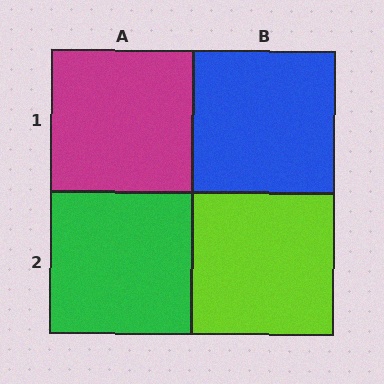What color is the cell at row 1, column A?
Magenta.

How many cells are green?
1 cell is green.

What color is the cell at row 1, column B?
Blue.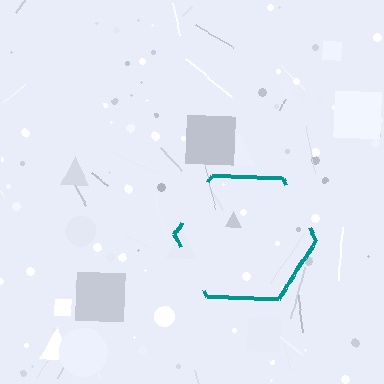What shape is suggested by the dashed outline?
The dashed outline suggests a hexagon.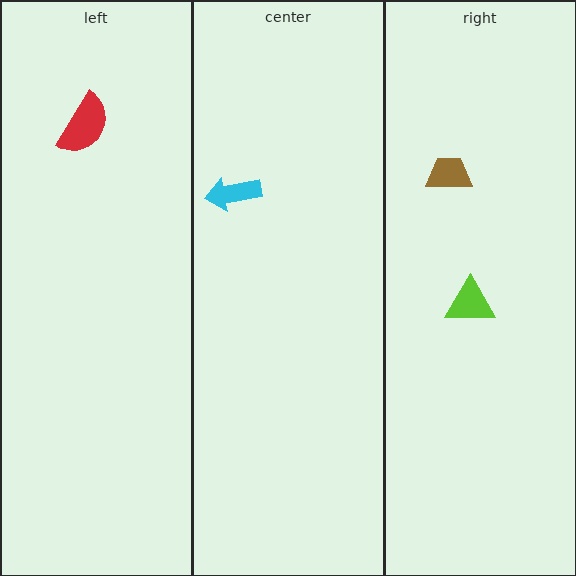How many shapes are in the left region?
1.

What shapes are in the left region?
The red semicircle.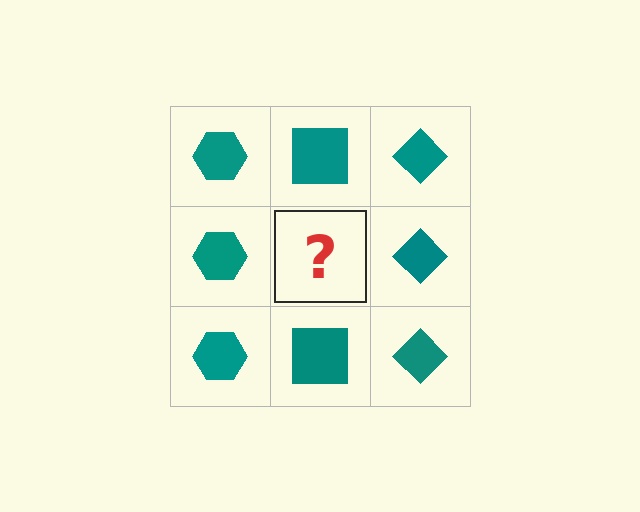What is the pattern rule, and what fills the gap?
The rule is that each column has a consistent shape. The gap should be filled with a teal square.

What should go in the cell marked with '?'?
The missing cell should contain a teal square.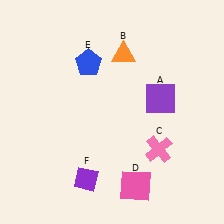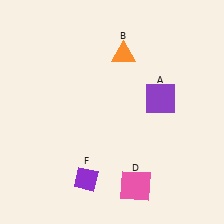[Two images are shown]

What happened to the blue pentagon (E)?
The blue pentagon (E) was removed in Image 2. It was in the top-left area of Image 1.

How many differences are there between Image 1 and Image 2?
There are 2 differences between the two images.